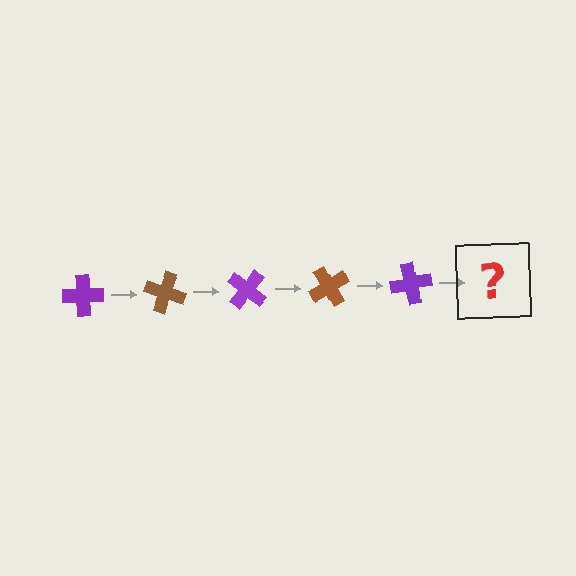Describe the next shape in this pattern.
It should be a brown cross, rotated 100 degrees from the start.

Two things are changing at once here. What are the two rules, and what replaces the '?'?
The two rules are that it rotates 20 degrees each step and the color cycles through purple and brown. The '?' should be a brown cross, rotated 100 degrees from the start.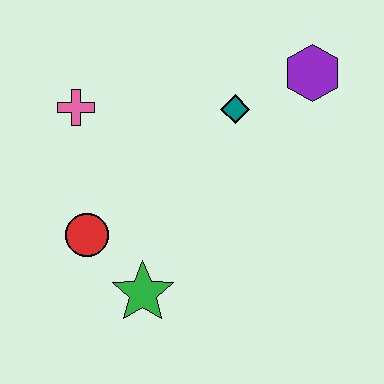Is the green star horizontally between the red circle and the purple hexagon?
Yes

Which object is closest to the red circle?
The green star is closest to the red circle.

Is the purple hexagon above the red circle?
Yes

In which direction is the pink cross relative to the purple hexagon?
The pink cross is to the left of the purple hexagon.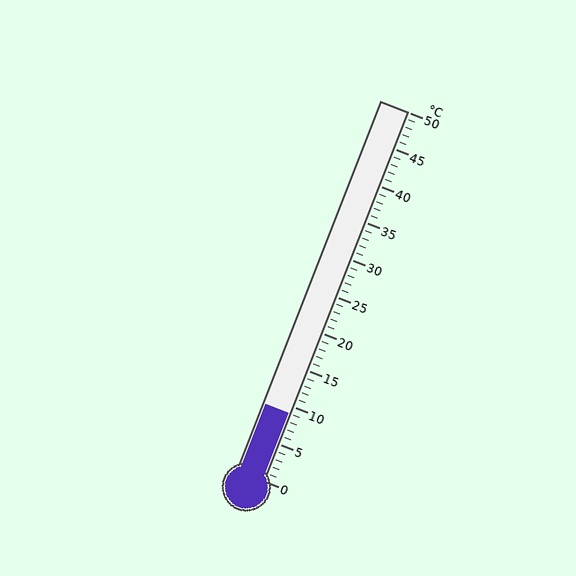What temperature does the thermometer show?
The thermometer shows approximately 9°C.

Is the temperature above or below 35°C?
The temperature is below 35°C.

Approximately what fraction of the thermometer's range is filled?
The thermometer is filled to approximately 20% of its range.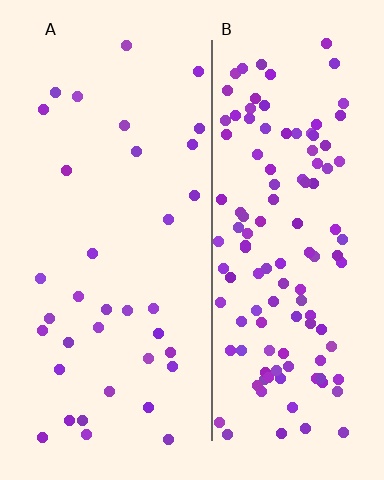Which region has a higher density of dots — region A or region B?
B (the right).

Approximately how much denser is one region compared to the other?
Approximately 3.5× — region B over region A.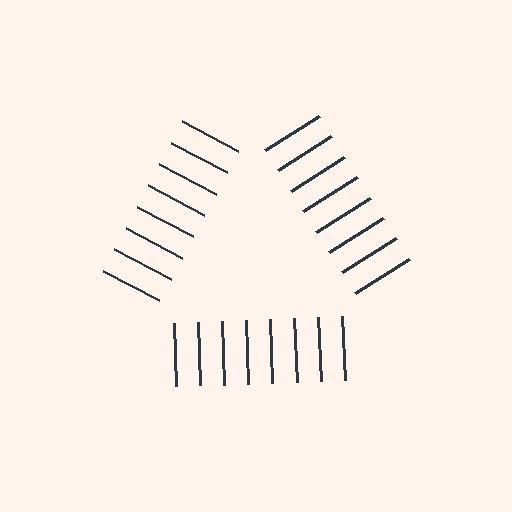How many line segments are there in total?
24 — 8 along each of the 3 edges.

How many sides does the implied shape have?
3 sides — the line-ends trace a triangle.